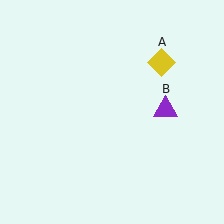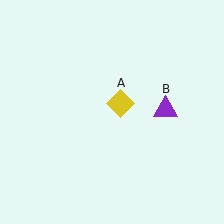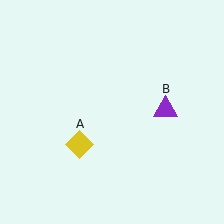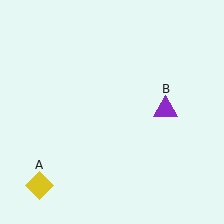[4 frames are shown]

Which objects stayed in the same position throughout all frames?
Purple triangle (object B) remained stationary.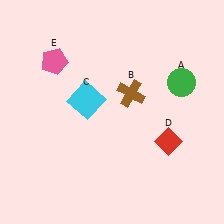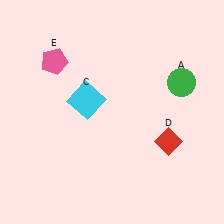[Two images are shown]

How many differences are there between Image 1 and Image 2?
There is 1 difference between the two images.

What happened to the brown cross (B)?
The brown cross (B) was removed in Image 2. It was in the top-right area of Image 1.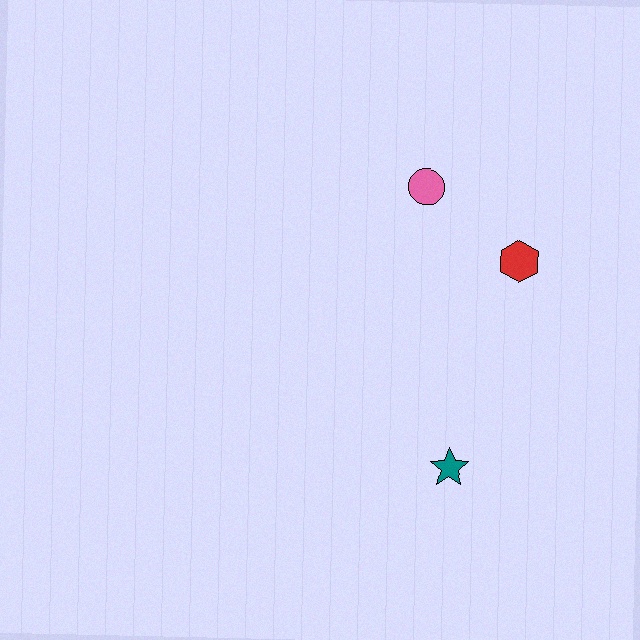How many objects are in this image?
There are 3 objects.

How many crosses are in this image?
There are no crosses.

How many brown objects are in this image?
There are no brown objects.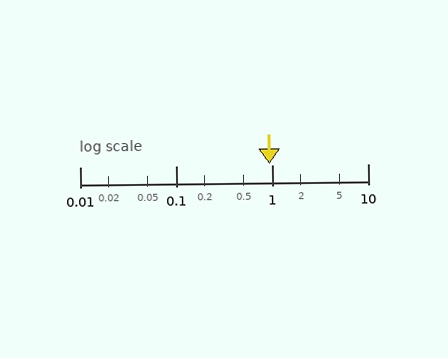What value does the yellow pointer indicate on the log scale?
The pointer indicates approximately 0.94.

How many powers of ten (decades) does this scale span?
The scale spans 3 decades, from 0.01 to 10.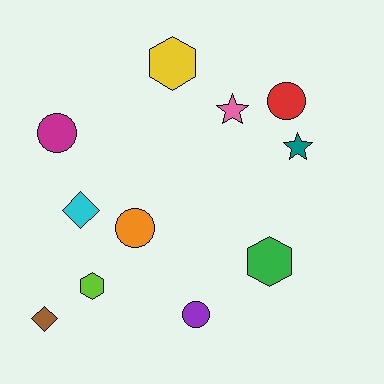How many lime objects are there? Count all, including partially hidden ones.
There is 1 lime object.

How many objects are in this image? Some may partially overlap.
There are 11 objects.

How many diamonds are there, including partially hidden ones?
There are 2 diamonds.